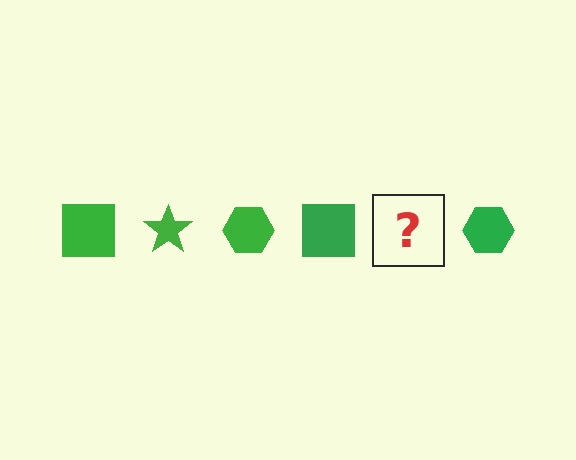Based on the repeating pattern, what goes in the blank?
The blank should be a green star.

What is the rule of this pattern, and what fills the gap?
The rule is that the pattern cycles through square, star, hexagon shapes in green. The gap should be filled with a green star.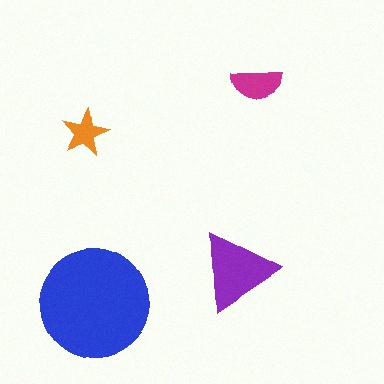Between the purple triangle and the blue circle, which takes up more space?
The blue circle.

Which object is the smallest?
The orange star.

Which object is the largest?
The blue circle.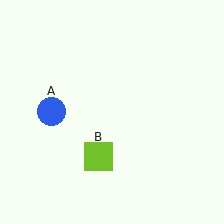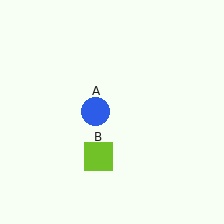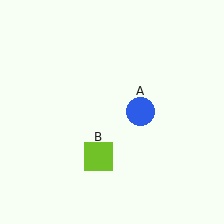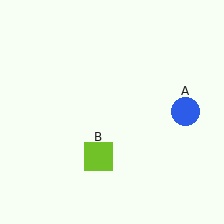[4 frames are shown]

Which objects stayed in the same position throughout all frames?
Lime square (object B) remained stationary.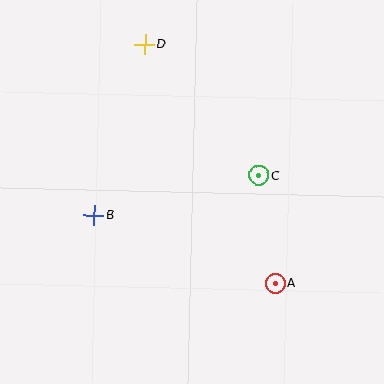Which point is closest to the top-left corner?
Point D is closest to the top-left corner.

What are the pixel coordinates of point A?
Point A is at (275, 283).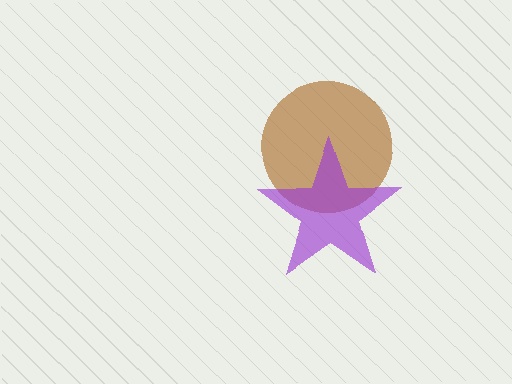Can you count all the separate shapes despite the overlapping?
Yes, there are 2 separate shapes.